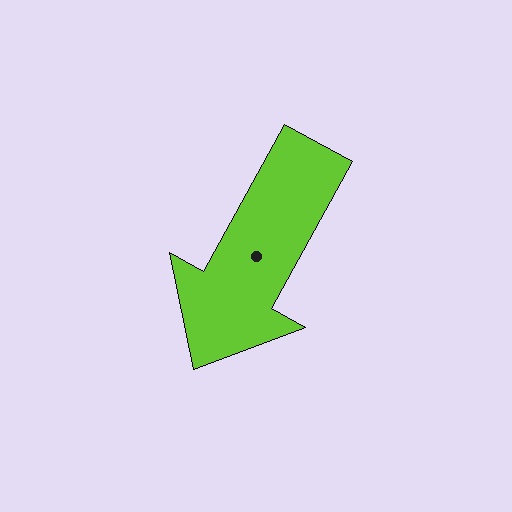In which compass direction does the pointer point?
Southwest.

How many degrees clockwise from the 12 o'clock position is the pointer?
Approximately 209 degrees.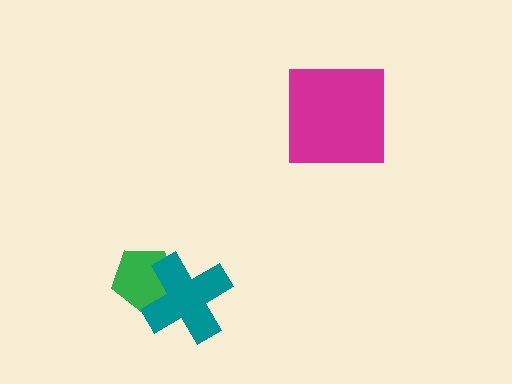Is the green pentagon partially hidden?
Yes, it is partially covered by another shape.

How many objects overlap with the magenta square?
0 objects overlap with the magenta square.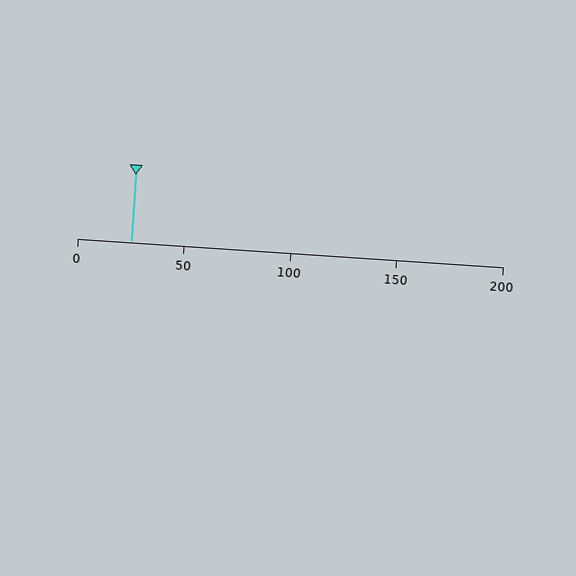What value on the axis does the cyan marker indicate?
The marker indicates approximately 25.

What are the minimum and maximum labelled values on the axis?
The axis runs from 0 to 200.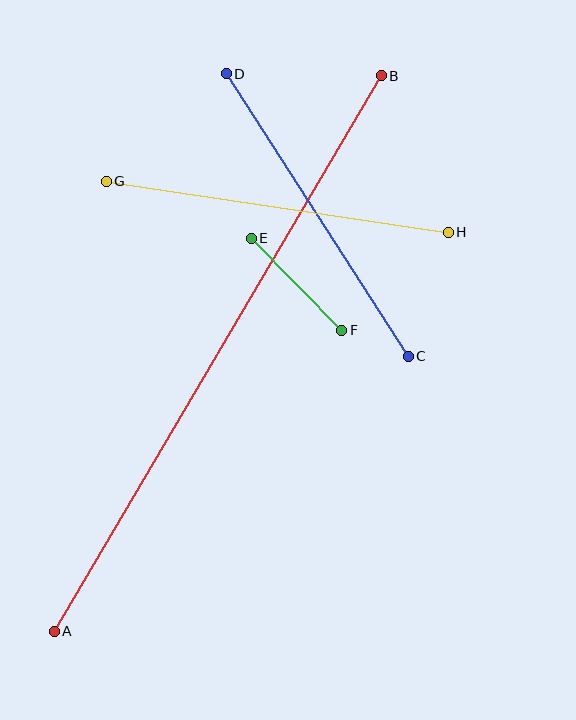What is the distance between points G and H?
The distance is approximately 346 pixels.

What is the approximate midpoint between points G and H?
The midpoint is at approximately (277, 207) pixels.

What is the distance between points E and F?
The distance is approximately 129 pixels.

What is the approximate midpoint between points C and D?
The midpoint is at approximately (317, 215) pixels.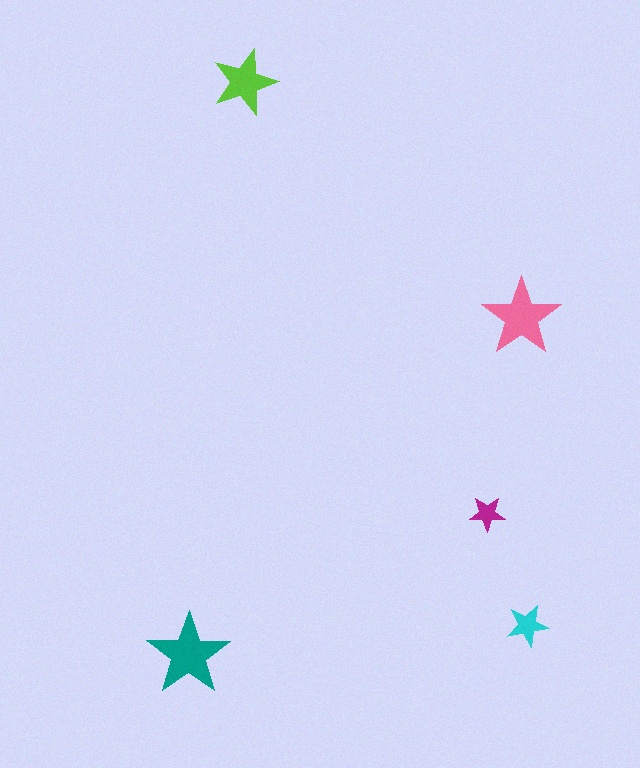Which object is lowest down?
The teal star is bottommost.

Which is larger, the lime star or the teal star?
The teal one.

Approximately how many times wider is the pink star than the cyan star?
About 2 times wider.